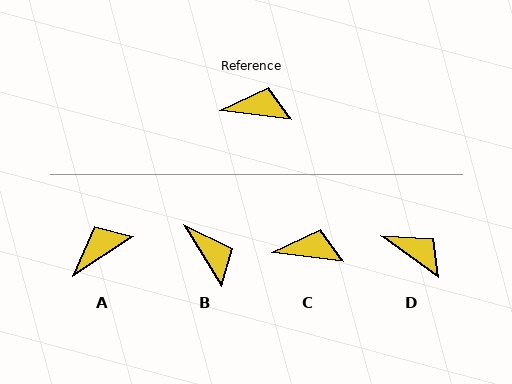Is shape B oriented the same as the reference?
No, it is off by about 51 degrees.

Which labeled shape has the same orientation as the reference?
C.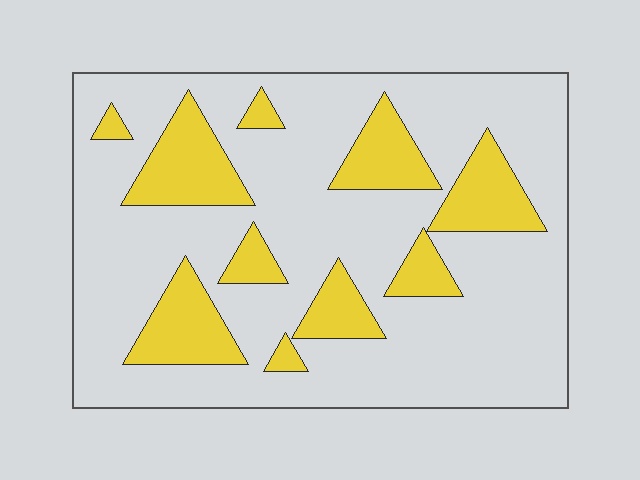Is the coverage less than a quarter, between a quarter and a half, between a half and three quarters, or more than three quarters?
Less than a quarter.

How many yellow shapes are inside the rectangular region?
10.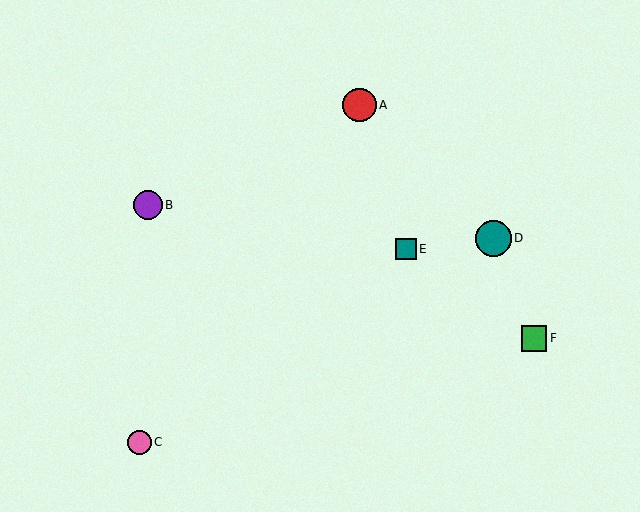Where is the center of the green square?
The center of the green square is at (534, 338).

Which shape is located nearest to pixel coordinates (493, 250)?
The teal circle (labeled D) at (494, 238) is nearest to that location.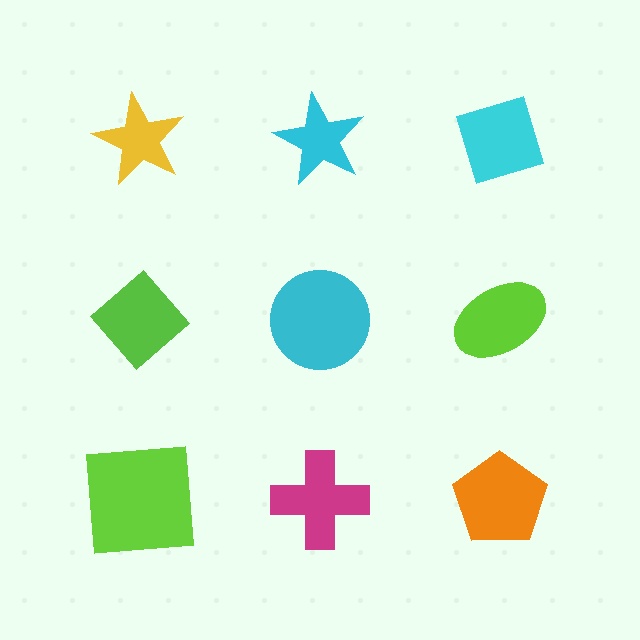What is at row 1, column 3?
A cyan diamond.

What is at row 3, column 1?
A lime square.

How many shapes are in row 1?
3 shapes.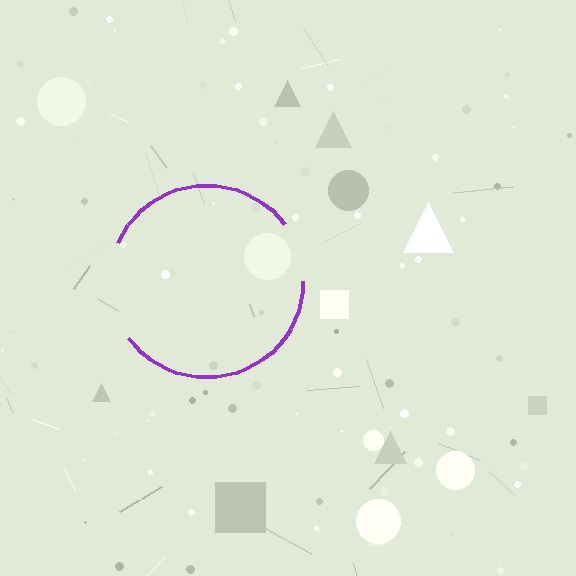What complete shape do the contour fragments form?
The contour fragments form a circle.